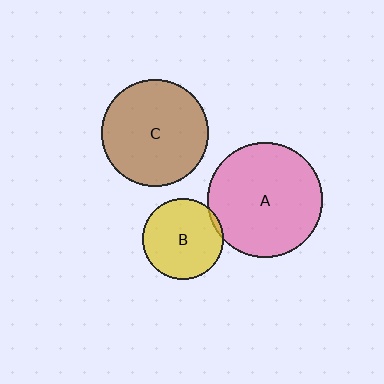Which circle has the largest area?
Circle A (pink).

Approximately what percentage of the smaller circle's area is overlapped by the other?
Approximately 5%.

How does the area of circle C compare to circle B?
Approximately 1.7 times.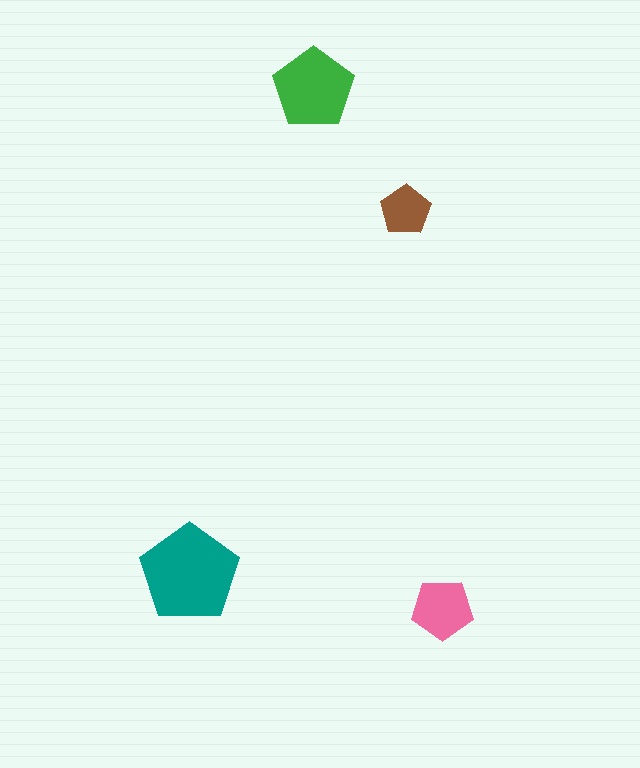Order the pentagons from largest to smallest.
the teal one, the green one, the pink one, the brown one.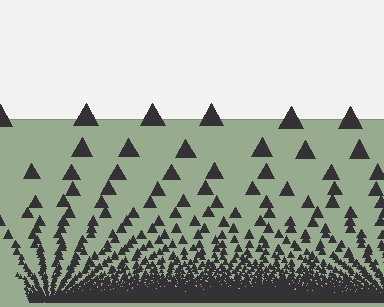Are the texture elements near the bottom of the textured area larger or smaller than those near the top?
Smaller. The gradient is inverted — elements near the bottom are smaller and denser.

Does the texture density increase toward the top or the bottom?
Density increases toward the bottom.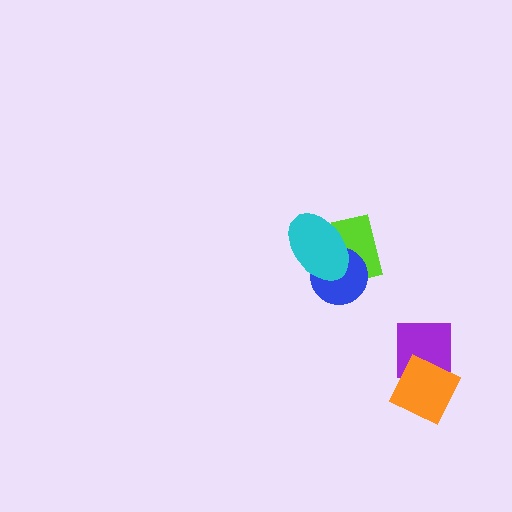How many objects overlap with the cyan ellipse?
2 objects overlap with the cyan ellipse.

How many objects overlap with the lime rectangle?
2 objects overlap with the lime rectangle.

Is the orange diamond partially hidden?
No, no other shape covers it.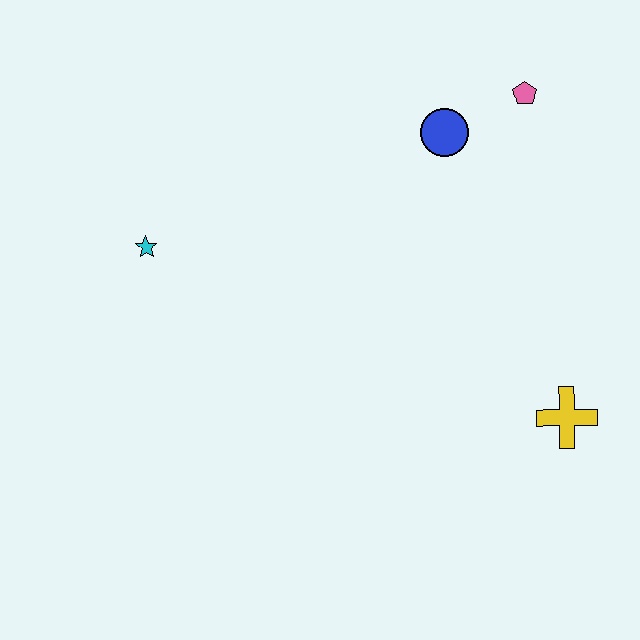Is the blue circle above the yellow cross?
Yes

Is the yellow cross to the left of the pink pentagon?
No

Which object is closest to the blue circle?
The pink pentagon is closest to the blue circle.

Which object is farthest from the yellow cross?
The cyan star is farthest from the yellow cross.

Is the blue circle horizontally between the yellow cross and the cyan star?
Yes